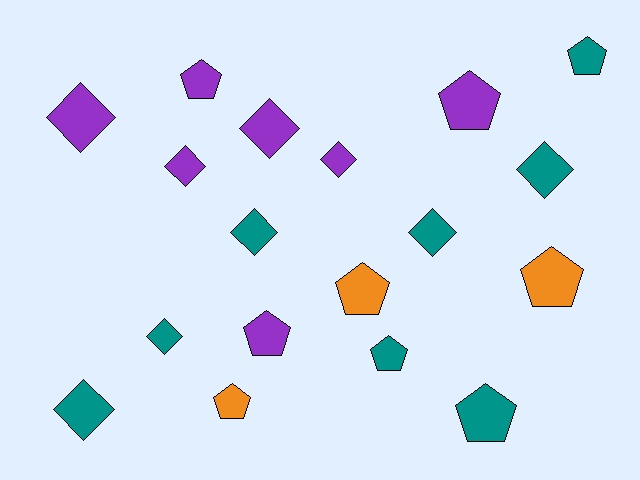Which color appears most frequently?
Teal, with 8 objects.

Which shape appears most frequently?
Pentagon, with 9 objects.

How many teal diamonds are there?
There are 5 teal diamonds.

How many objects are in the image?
There are 18 objects.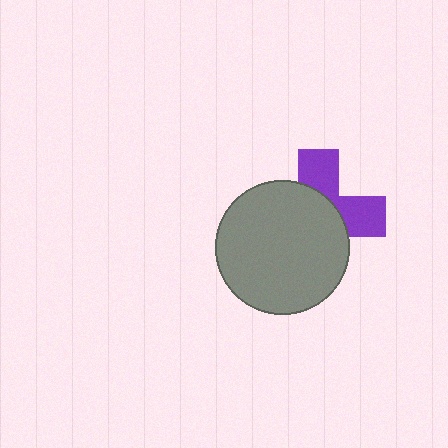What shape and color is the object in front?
The object in front is a gray circle.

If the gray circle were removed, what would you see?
You would see the complete purple cross.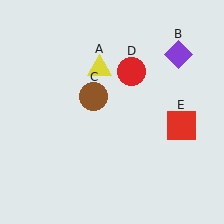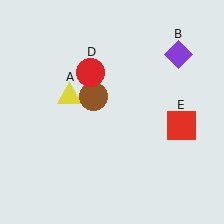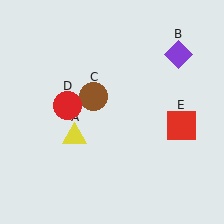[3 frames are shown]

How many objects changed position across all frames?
2 objects changed position: yellow triangle (object A), red circle (object D).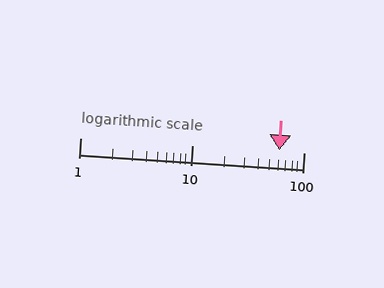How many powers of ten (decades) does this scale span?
The scale spans 2 decades, from 1 to 100.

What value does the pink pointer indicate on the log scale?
The pointer indicates approximately 60.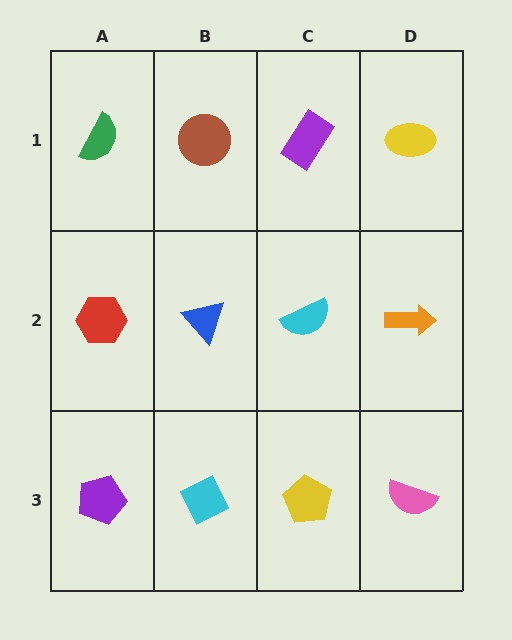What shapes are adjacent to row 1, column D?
An orange arrow (row 2, column D), a purple rectangle (row 1, column C).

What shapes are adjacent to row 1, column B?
A blue triangle (row 2, column B), a green semicircle (row 1, column A), a purple rectangle (row 1, column C).